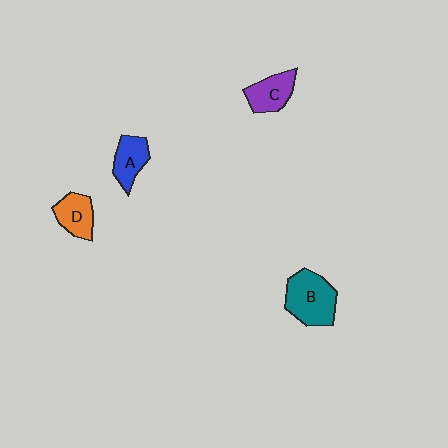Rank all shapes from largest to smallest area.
From largest to smallest: B (teal), C (purple), D (orange), A (blue).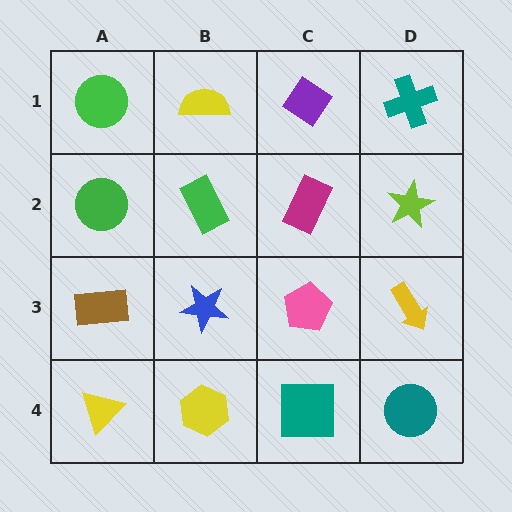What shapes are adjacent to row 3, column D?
A lime star (row 2, column D), a teal circle (row 4, column D), a pink pentagon (row 3, column C).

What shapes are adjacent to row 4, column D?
A yellow arrow (row 3, column D), a teal square (row 4, column C).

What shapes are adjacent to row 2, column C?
A purple diamond (row 1, column C), a pink pentagon (row 3, column C), a green rectangle (row 2, column B), a lime star (row 2, column D).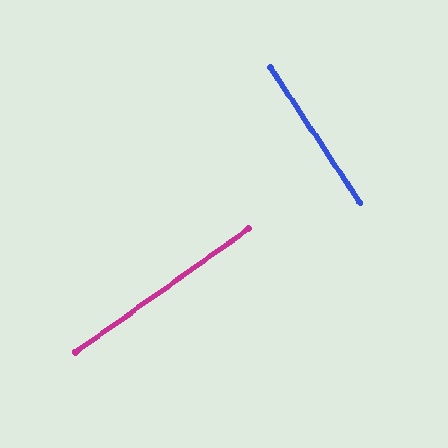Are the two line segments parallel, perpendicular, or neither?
Perpendicular — they meet at approximately 88°.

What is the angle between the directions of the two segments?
Approximately 88 degrees.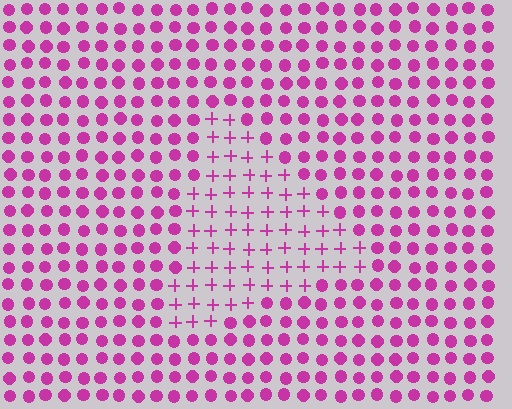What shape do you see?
I see a triangle.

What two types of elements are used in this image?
The image uses plus signs inside the triangle region and circles outside it.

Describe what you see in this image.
The image is filled with small magenta elements arranged in a uniform grid. A triangle-shaped region contains plus signs, while the surrounding area contains circles. The boundary is defined purely by the change in element shape.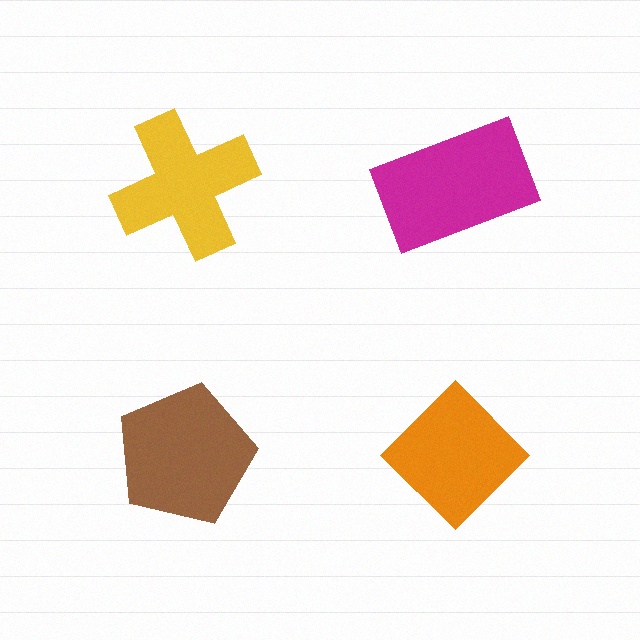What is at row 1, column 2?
A magenta rectangle.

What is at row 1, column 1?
A yellow cross.